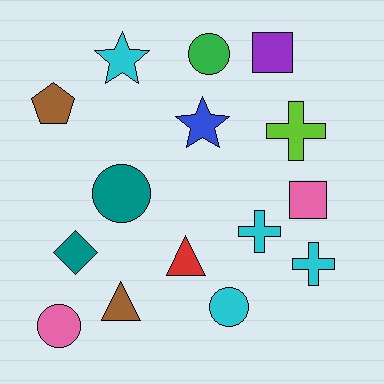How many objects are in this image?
There are 15 objects.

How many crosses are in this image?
There are 3 crosses.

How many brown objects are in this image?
There are 2 brown objects.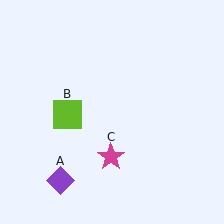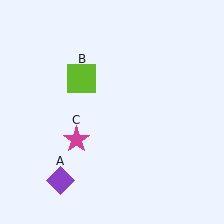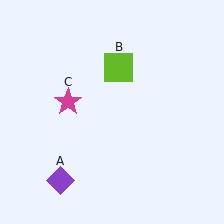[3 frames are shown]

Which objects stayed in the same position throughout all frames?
Purple diamond (object A) remained stationary.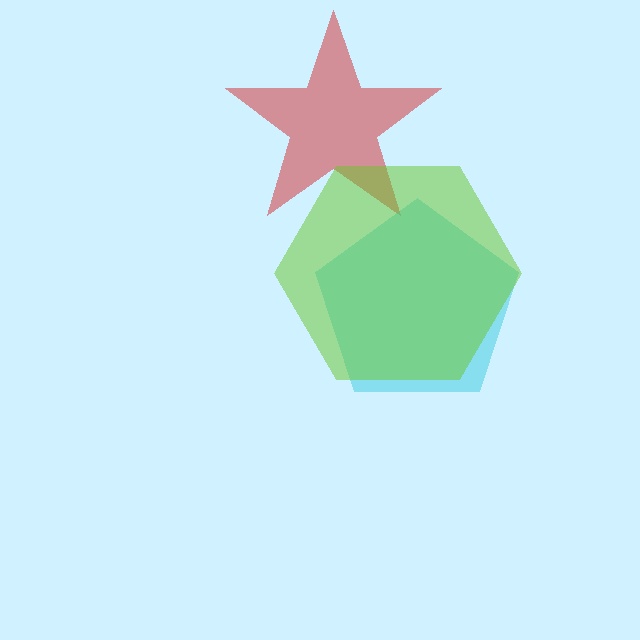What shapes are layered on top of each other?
The layered shapes are: a red star, a cyan pentagon, a lime hexagon.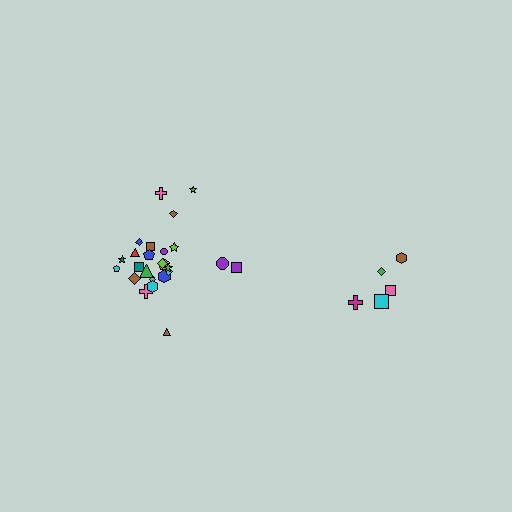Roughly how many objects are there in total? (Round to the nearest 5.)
Roughly 30 objects in total.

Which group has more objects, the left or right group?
The left group.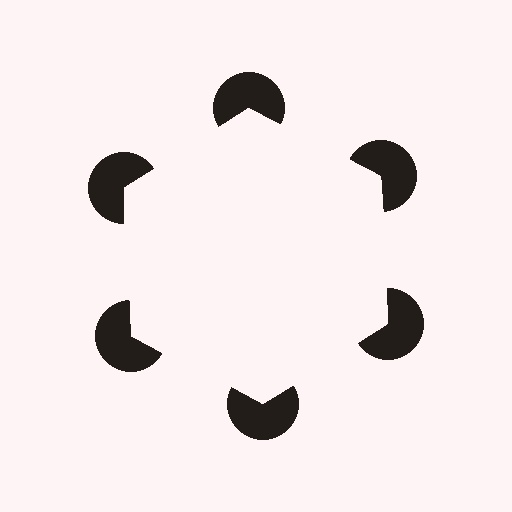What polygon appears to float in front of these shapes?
An illusory hexagon — its edges are inferred from the aligned wedge cuts in the pac-man discs, not physically drawn.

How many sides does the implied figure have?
6 sides.